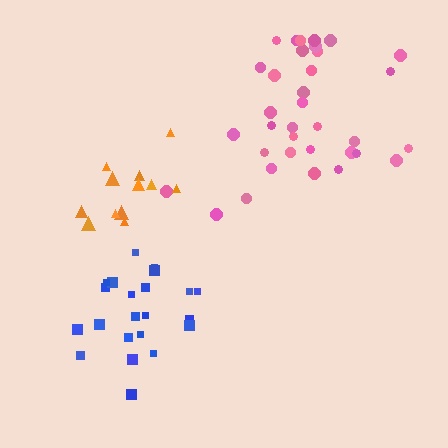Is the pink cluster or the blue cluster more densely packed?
Pink.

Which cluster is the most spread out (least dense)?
Orange.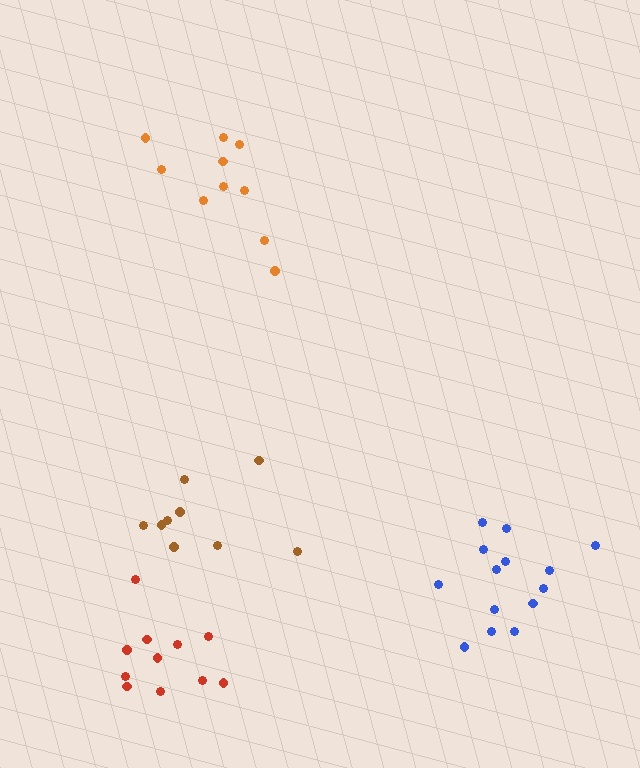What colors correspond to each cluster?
The clusters are colored: red, blue, brown, orange.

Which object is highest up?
The orange cluster is topmost.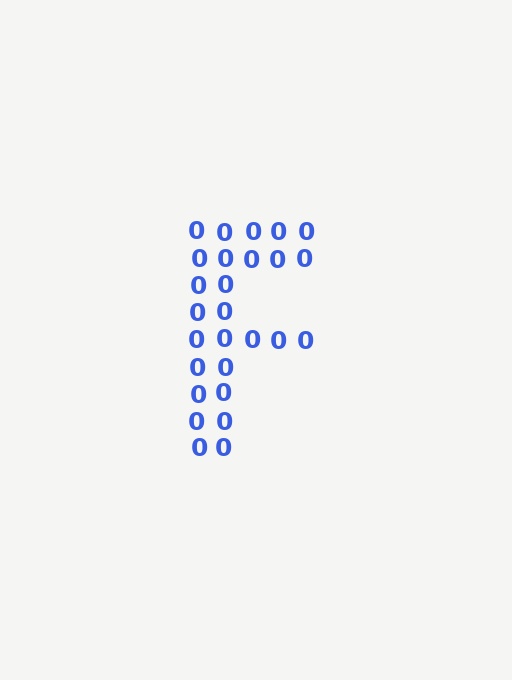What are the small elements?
The small elements are digit 0's.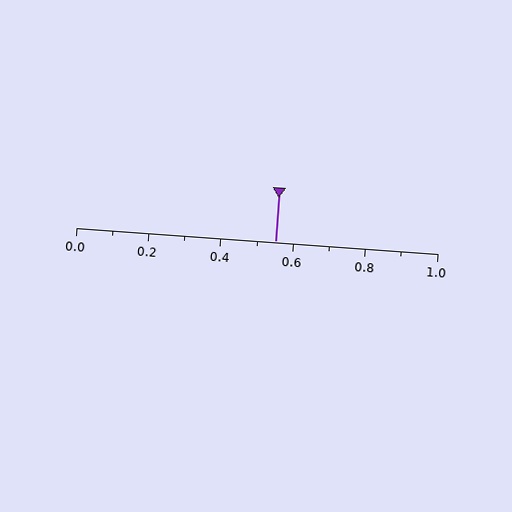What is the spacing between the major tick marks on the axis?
The major ticks are spaced 0.2 apart.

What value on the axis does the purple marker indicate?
The marker indicates approximately 0.55.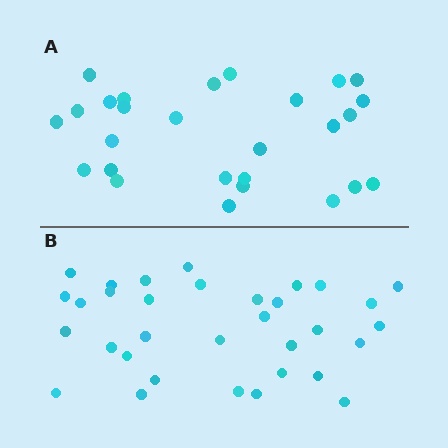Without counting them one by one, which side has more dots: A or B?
Region B (the bottom region) has more dots.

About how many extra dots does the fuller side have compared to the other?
Region B has about 6 more dots than region A.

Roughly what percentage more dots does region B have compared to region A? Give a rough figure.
About 20% more.